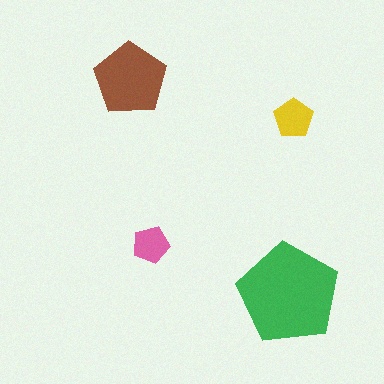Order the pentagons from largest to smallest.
the green one, the brown one, the yellow one, the pink one.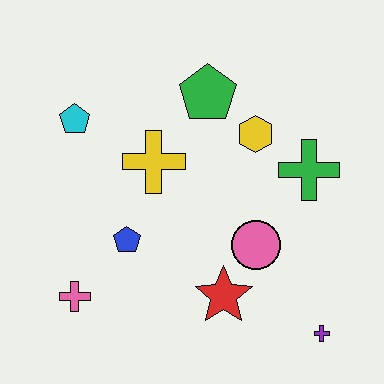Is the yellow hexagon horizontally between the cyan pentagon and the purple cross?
Yes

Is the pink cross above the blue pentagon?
No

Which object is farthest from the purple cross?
The cyan pentagon is farthest from the purple cross.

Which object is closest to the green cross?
The yellow hexagon is closest to the green cross.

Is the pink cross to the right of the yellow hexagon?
No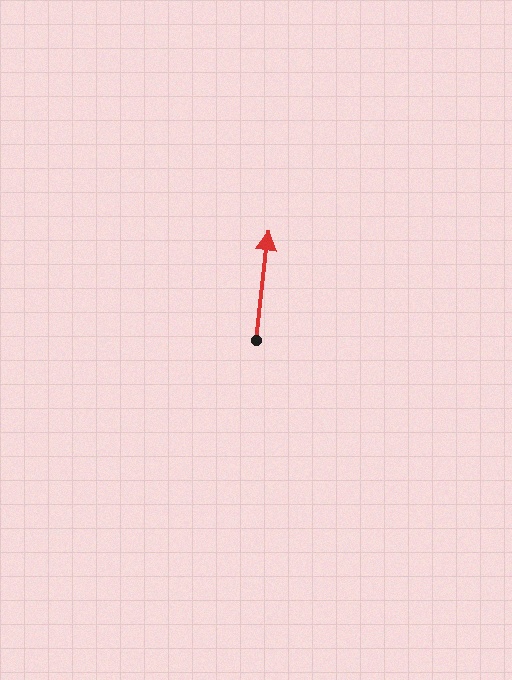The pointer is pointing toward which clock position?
Roughly 12 o'clock.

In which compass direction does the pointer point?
North.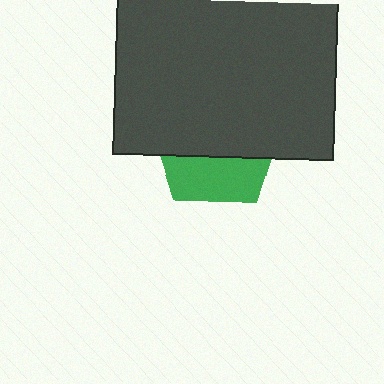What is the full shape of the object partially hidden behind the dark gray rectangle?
The partially hidden object is a green pentagon.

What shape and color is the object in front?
The object in front is a dark gray rectangle.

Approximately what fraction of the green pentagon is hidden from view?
Roughly 64% of the green pentagon is hidden behind the dark gray rectangle.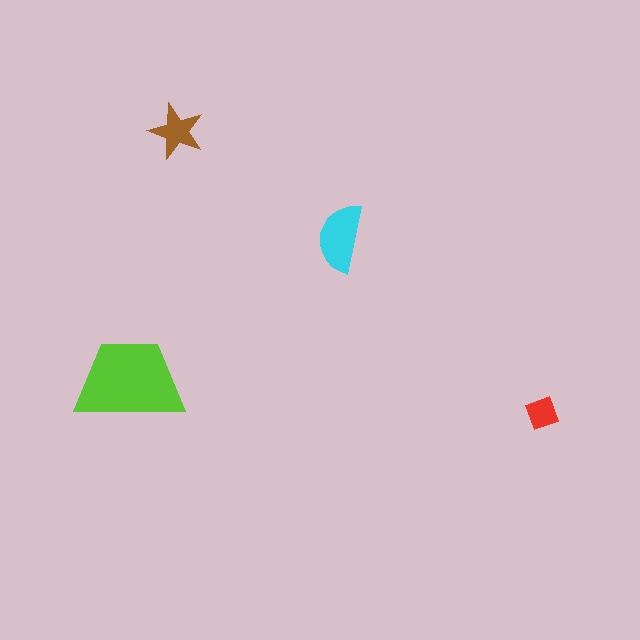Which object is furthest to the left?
The lime trapezoid is leftmost.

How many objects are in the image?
There are 4 objects in the image.